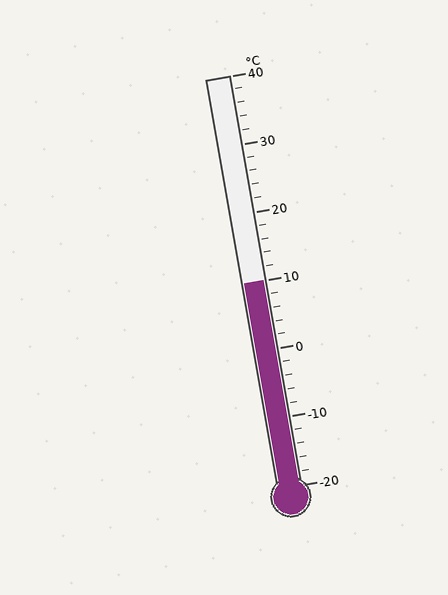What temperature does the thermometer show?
The thermometer shows approximately 10°C.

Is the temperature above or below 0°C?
The temperature is above 0°C.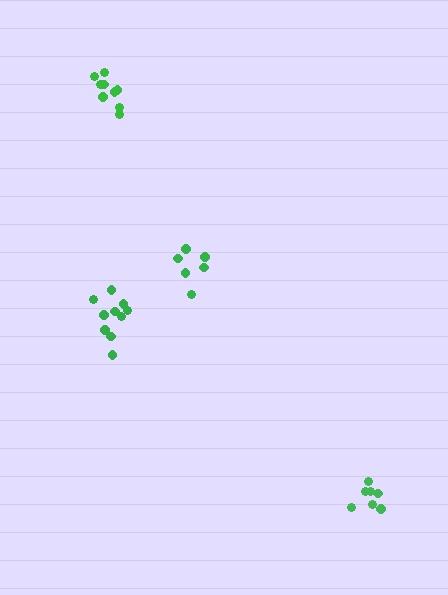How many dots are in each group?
Group 1: 10 dots, Group 2: 6 dots, Group 3: 7 dots, Group 4: 9 dots (32 total).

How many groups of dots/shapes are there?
There are 4 groups.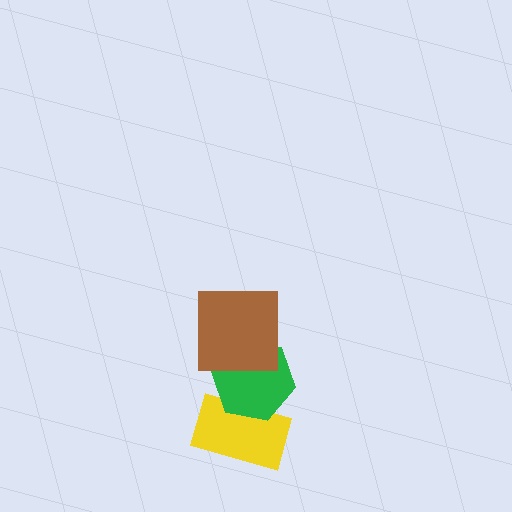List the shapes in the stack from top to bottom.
From top to bottom: the brown square, the green hexagon, the yellow rectangle.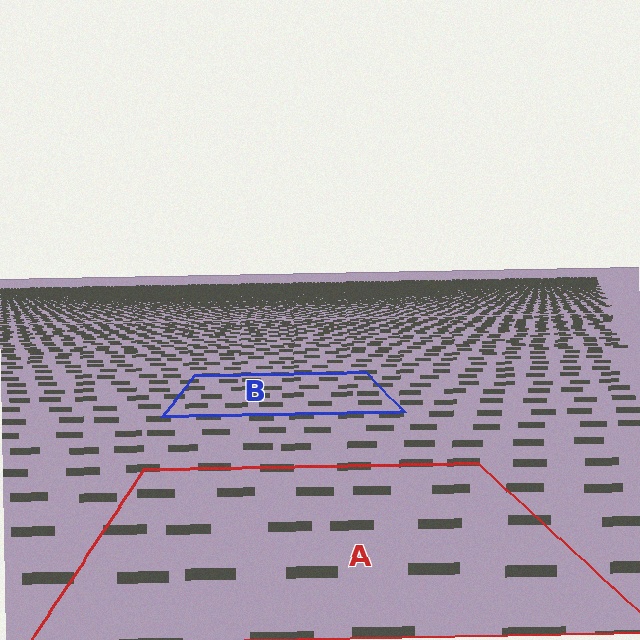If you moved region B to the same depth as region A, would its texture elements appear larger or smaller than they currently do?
They would appear larger. At a closer depth, the same texture elements are projected at a bigger on-screen size.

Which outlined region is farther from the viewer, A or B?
Region B is farther from the viewer — the texture elements inside it appear smaller and more densely packed.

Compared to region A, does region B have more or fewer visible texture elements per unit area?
Region B has more texture elements per unit area — they are packed more densely because it is farther away.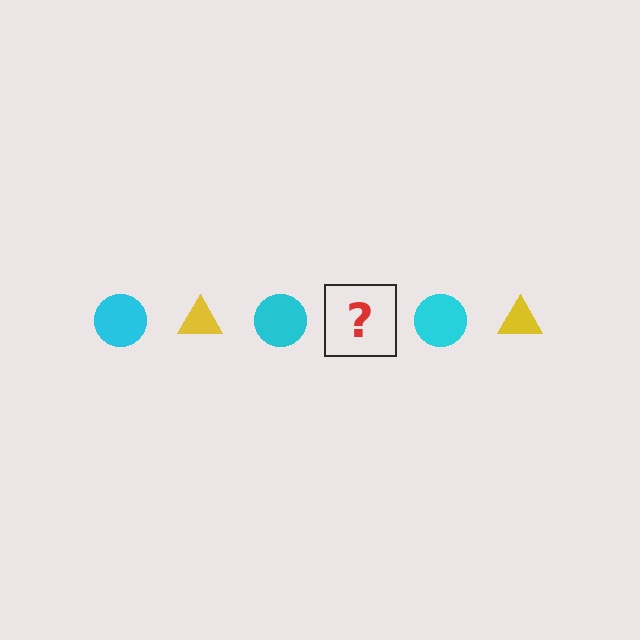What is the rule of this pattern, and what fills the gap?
The rule is that the pattern alternates between cyan circle and yellow triangle. The gap should be filled with a yellow triangle.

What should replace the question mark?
The question mark should be replaced with a yellow triangle.